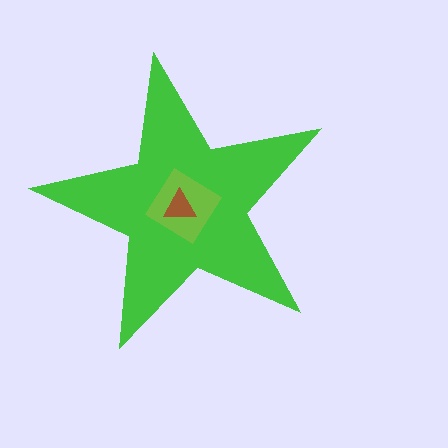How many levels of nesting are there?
3.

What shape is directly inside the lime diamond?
The brown triangle.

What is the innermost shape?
The brown triangle.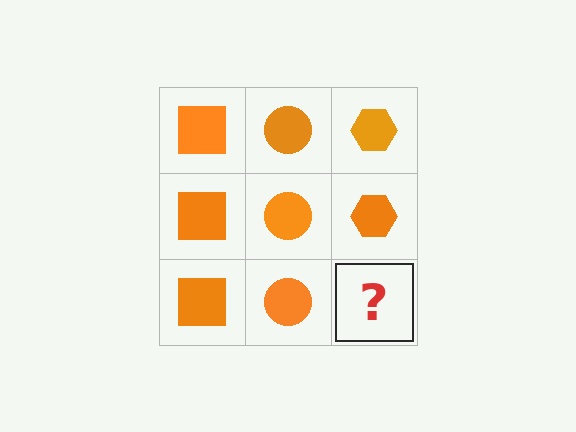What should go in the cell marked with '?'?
The missing cell should contain an orange hexagon.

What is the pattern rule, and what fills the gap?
The rule is that each column has a consistent shape. The gap should be filled with an orange hexagon.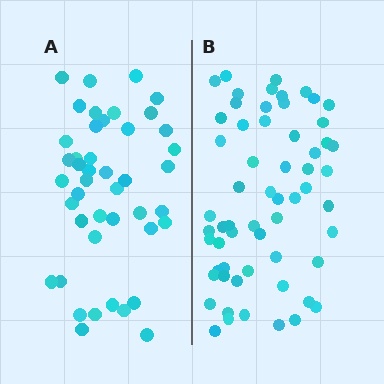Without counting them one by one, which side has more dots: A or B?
Region B (the right region) has more dots.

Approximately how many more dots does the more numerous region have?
Region B has approximately 15 more dots than region A.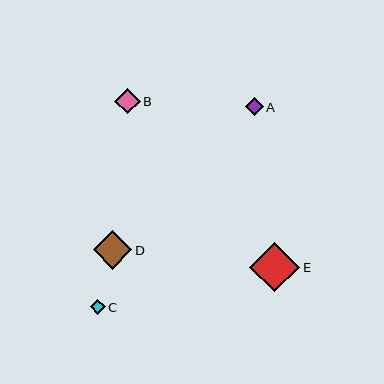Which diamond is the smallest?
Diamond C is the smallest with a size of approximately 15 pixels.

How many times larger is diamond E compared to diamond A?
Diamond E is approximately 2.8 times the size of diamond A.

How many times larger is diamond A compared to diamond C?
Diamond A is approximately 1.2 times the size of diamond C.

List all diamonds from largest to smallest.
From largest to smallest: E, D, B, A, C.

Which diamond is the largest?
Diamond E is the largest with a size of approximately 50 pixels.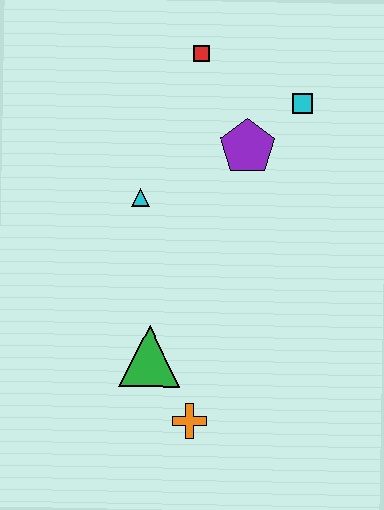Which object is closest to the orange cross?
The green triangle is closest to the orange cross.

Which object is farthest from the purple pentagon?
The orange cross is farthest from the purple pentagon.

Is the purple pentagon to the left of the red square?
No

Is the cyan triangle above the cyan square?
No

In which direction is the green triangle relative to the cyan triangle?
The green triangle is below the cyan triangle.